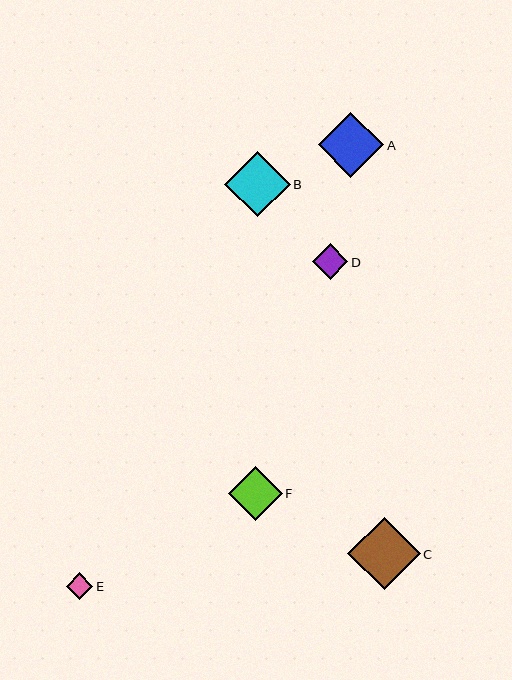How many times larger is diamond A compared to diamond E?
Diamond A is approximately 2.5 times the size of diamond E.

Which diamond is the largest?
Diamond C is the largest with a size of approximately 72 pixels.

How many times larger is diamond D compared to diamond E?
Diamond D is approximately 1.3 times the size of diamond E.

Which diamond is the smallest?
Diamond E is the smallest with a size of approximately 26 pixels.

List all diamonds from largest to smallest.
From largest to smallest: C, B, A, F, D, E.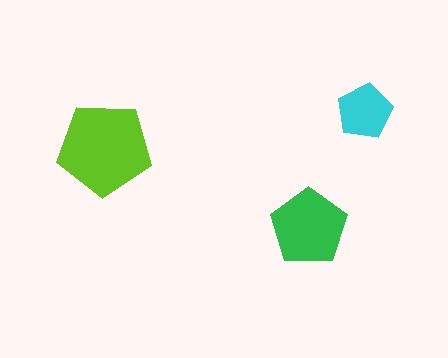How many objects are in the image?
There are 3 objects in the image.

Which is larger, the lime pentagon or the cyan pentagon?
The lime one.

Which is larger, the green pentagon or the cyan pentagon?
The green one.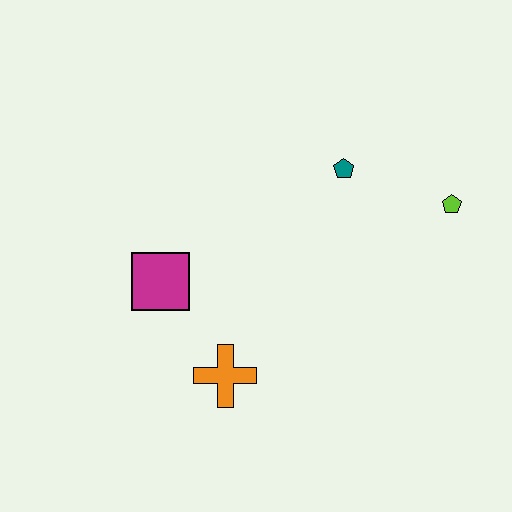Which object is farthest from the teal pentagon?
The orange cross is farthest from the teal pentagon.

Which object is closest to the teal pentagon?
The lime pentagon is closest to the teal pentagon.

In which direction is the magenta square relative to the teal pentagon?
The magenta square is to the left of the teal pentagon.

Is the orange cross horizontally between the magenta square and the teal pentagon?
Yes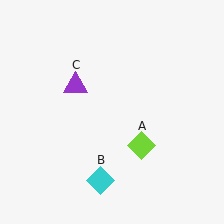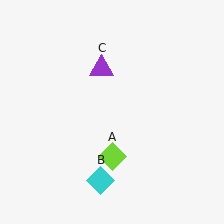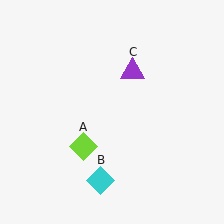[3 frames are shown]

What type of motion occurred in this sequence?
The lime diamond (object A), purple triangle (object C) rotated clockwise around the center of the scene.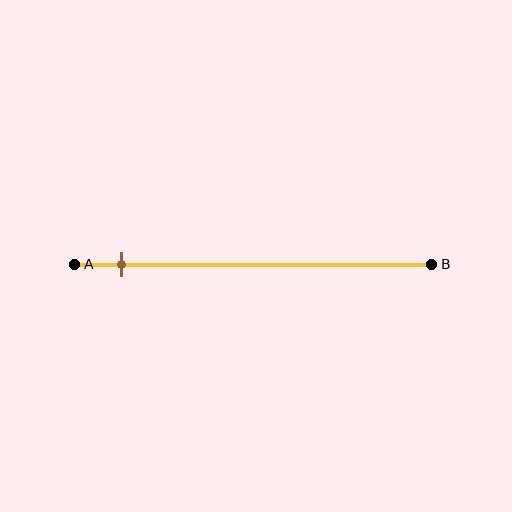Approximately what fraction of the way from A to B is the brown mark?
The brown mark is approximately 15% of the way from A to B.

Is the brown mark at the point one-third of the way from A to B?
No, the mark is at about 15% from A, not at the 33% one-third point.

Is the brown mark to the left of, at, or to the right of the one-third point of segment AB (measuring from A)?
The brown mark is to the left of the one-third point of segment AB.